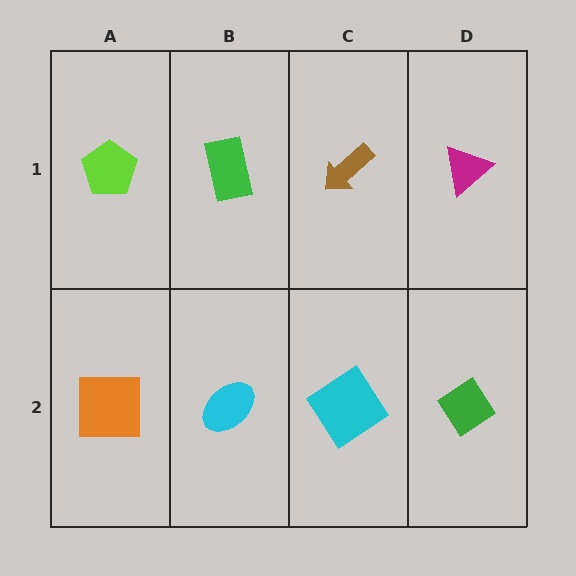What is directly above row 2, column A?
A lime pentagon.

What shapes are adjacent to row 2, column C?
A brown arrow (row 1, column C), a cyan ellipse (row 2, column B), a green diamond (row 2, column D).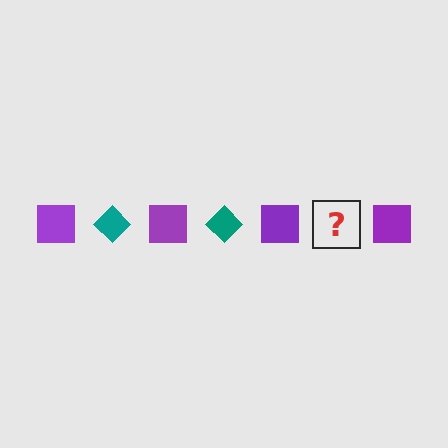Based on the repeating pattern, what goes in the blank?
The blank should be a teal diamond.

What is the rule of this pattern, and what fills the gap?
The rule is that the pattern alternates between purple square and teal diamond. The gap should be filled with a teal diamond.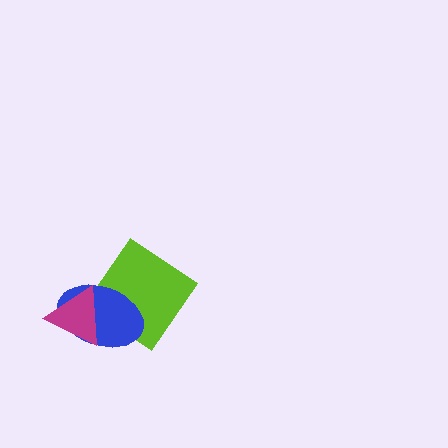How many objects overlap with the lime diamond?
2 objects overlap with the lime diamond.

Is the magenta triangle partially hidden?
No, no other shape covers it.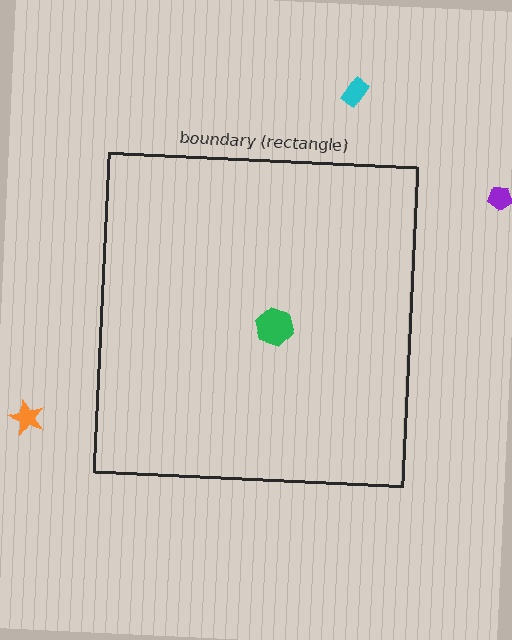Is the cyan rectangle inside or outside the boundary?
Outside.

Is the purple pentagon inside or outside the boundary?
Outside.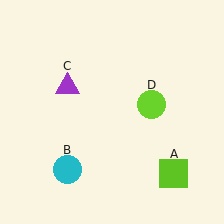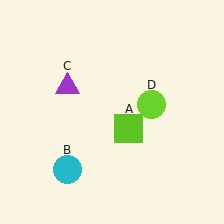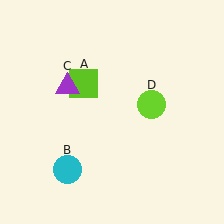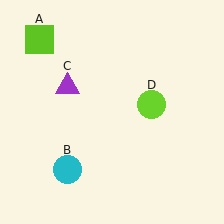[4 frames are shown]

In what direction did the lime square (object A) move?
The lime square (object A) moved up and to the left.